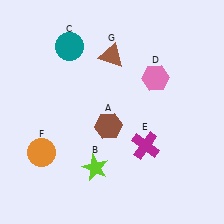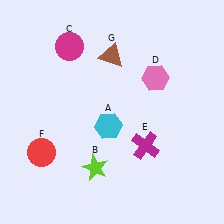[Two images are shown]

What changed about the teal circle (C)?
In Image 1, C is teal. In Image 2, it changed to magenta.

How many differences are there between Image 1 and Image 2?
There are 3 differences between the two images.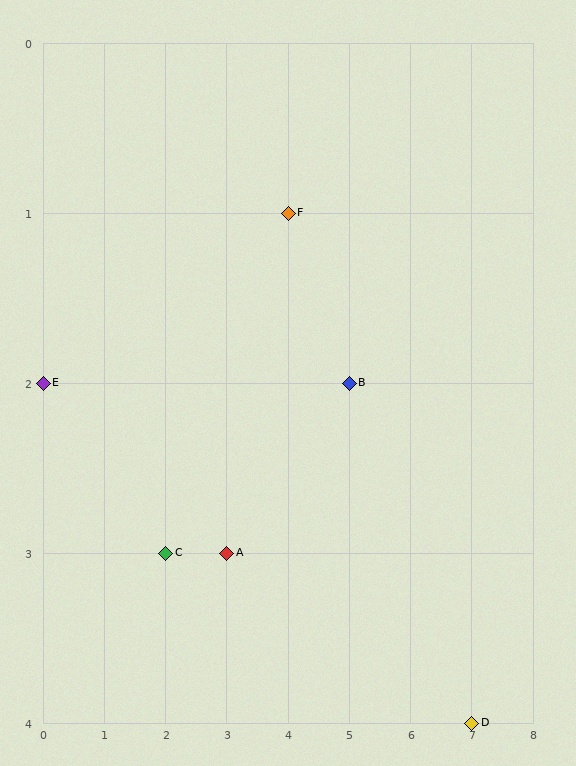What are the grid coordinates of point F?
Point F is at grid coordinates (4, 1).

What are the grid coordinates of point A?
Point A is at grid coordinates (3, 3).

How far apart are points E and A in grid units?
Points E and A are 3 columns and 1 row apart (about 3.2 grid units diagonally).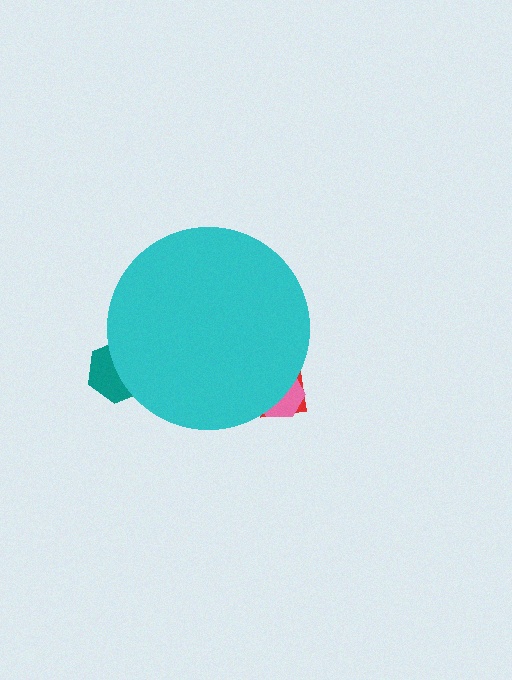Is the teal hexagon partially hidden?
Yes, the teal hexagon is partially hidden behind the cyan circle.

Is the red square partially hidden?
Yes, the red square is partially hidden behind the cyan circle.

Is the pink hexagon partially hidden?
Yes, the pink hexagon is partially hidden behind the cyan circle.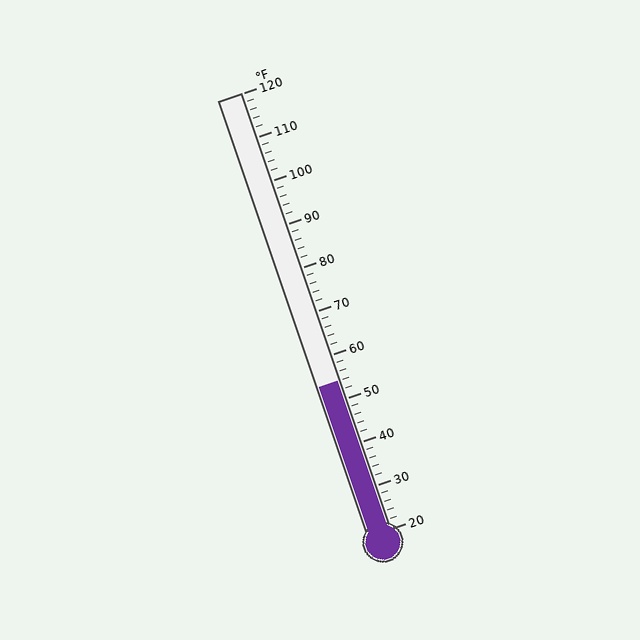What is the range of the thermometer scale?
The thermometer scale ranges from 20°F to 120°F.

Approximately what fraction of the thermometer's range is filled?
The thermometer is filled to approximately 35% of its range.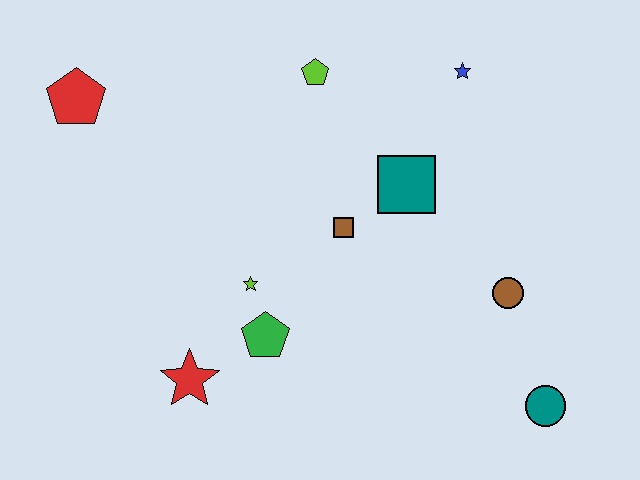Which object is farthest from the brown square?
The red pentagon is farthest from the brown square.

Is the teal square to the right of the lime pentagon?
Yes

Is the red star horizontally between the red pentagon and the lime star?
Yes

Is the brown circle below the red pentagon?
Yes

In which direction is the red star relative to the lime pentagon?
The red star is below the lime pentagon.